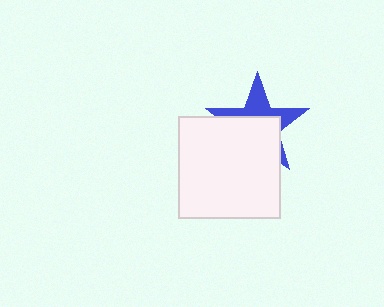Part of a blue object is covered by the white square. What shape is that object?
It is a star.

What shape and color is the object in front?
The object in front is a white square.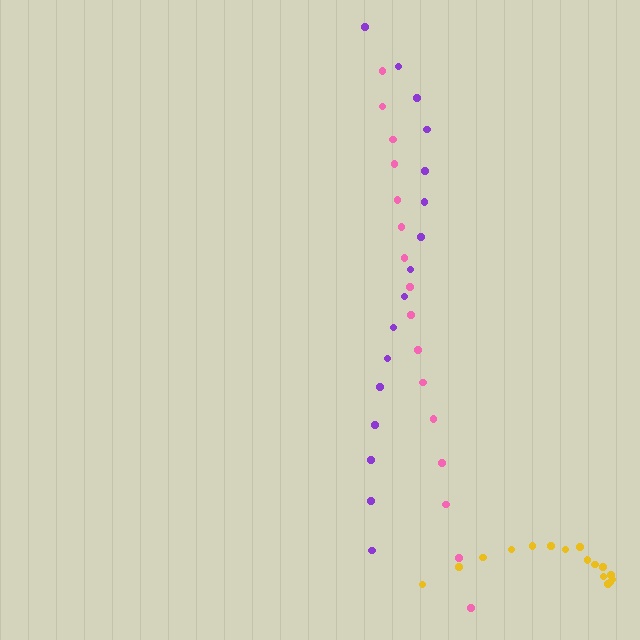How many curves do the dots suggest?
There are 3 distinct paths.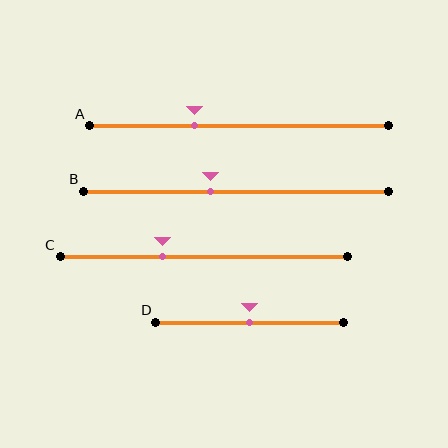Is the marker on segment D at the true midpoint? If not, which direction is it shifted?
Yes, the marker on segment D is at the true midpoint.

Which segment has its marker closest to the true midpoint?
Segment D has its marker closest to the true midpoint.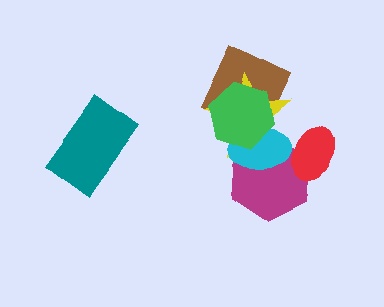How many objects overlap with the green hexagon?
4 objects overlap with the green hexagon.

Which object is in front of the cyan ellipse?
The green hexagon is in front of the cyan ellipse.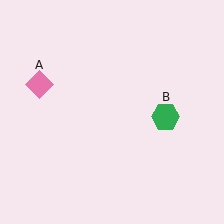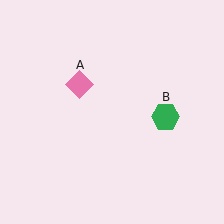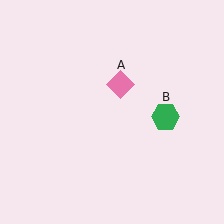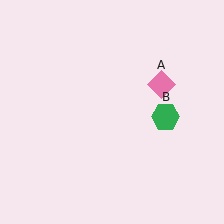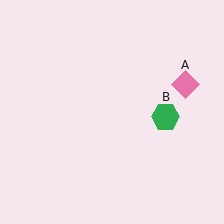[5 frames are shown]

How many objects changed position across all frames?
1 object changed position: pink diamond (object A).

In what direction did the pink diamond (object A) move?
The pink diamond (object A) moved right.